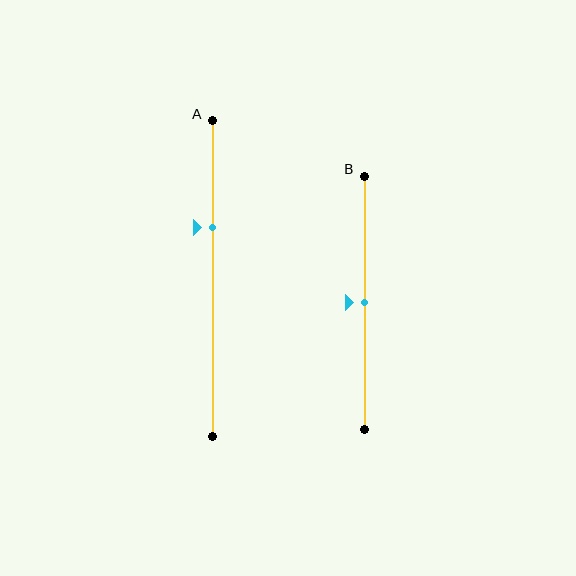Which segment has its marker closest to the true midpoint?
Segment B has its marker closest to the true midpoint.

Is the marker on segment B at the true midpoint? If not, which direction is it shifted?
Yes, the marker on segment B is at the true midpoint.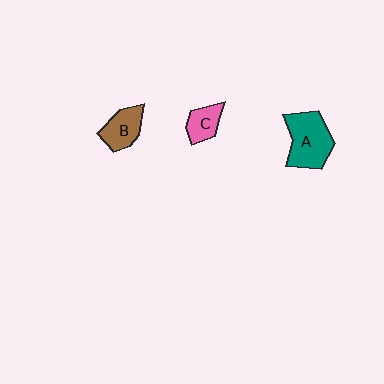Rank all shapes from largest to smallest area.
From largest to smallest: A (teal), B (brown), C (pink).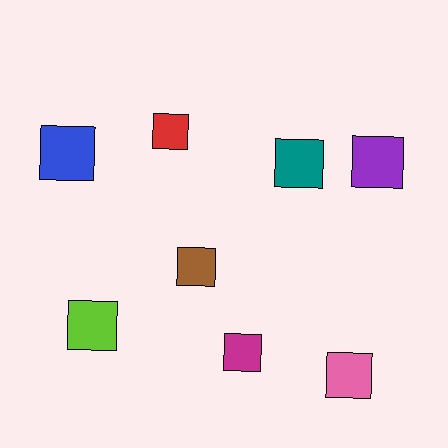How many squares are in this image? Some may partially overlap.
There are 8 squares.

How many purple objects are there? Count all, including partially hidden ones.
There is 1 purple object.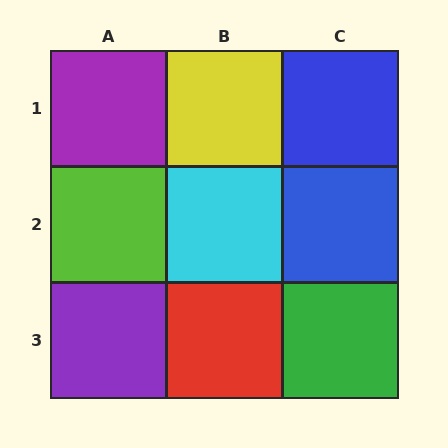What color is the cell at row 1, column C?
Blue.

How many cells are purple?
2 cells are purple.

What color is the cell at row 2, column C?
Blue.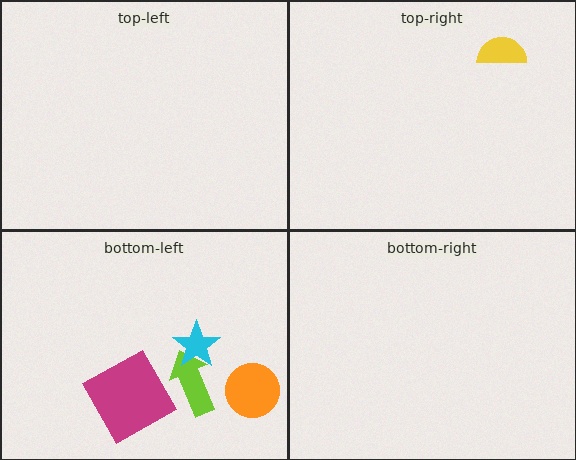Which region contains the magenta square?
The bottom-left region.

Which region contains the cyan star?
The bottom-left region.